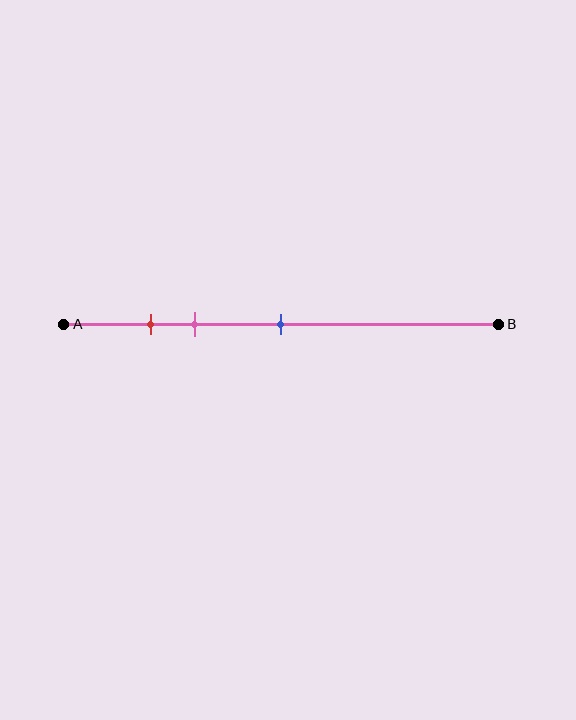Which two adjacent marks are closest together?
The red and pink marks are the closest adjacent pair.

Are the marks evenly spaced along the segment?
No, the marks are not evenly spaced.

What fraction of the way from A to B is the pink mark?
The pink mark is approximately 30% (0.3) of the way from A to B.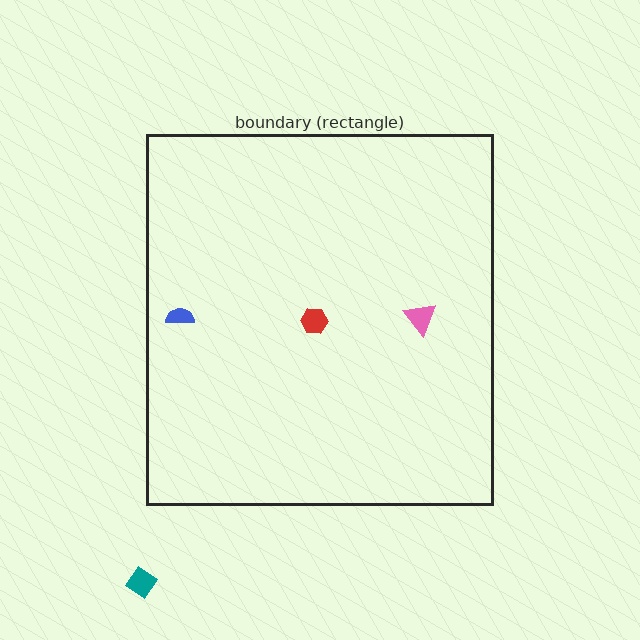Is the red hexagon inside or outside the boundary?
Inside.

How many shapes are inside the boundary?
3 inside, 1 outside.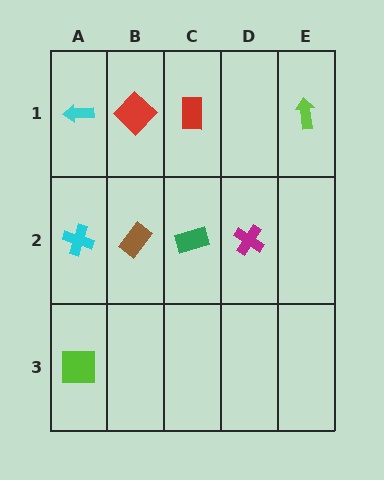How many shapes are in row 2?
4 shapes.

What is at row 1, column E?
A lime arrow.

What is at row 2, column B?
A brown rectangle.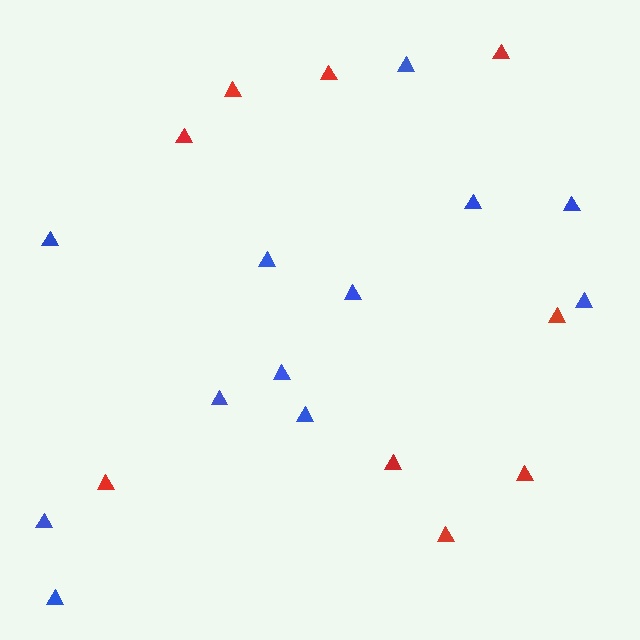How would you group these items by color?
There are 2 groups: one group of red triangles (9) and one group of blue triangles (12).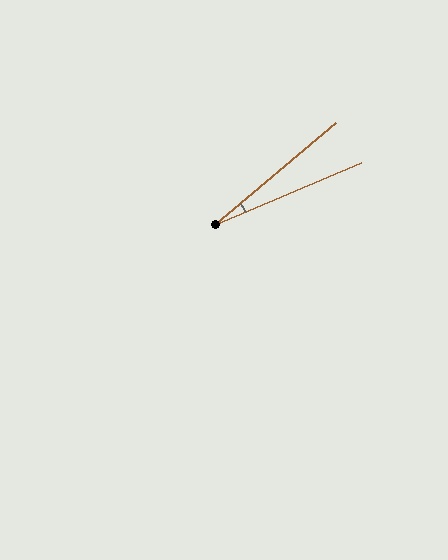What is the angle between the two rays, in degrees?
Approximately 17 degrees.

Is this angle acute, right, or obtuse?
It is acute.